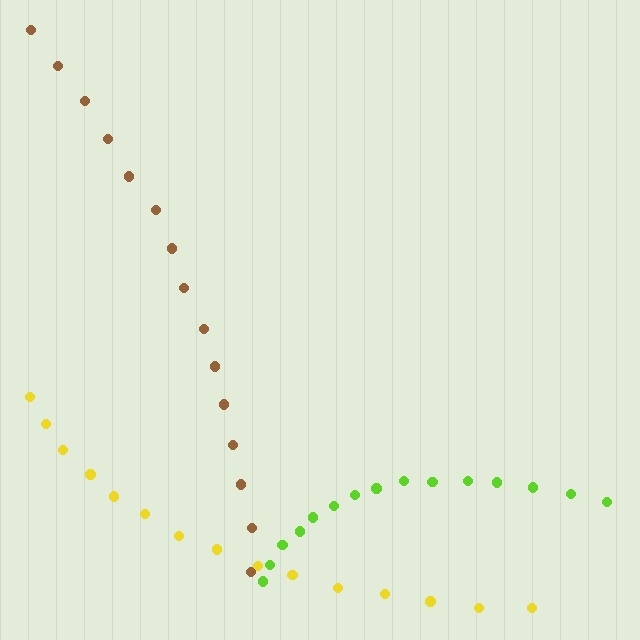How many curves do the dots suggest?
There are 3 distinct paths.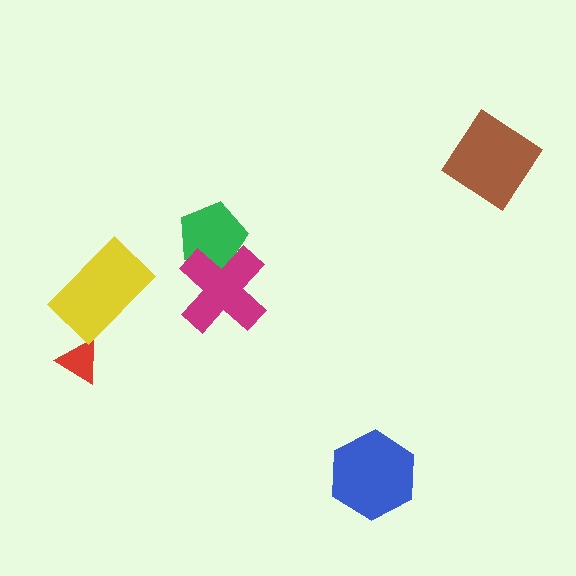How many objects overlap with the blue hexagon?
0 objects overlap with the blue hexagon.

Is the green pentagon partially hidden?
Yes, it is partially covered by another shape.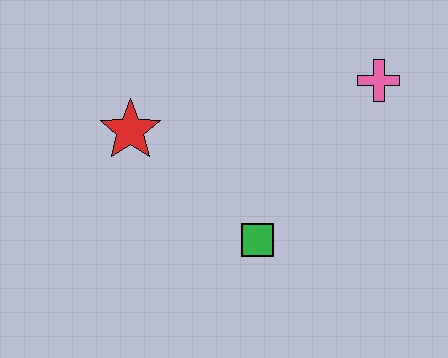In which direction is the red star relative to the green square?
The red star is to the left of the green square.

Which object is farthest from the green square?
The pink cross is farthest from the green square.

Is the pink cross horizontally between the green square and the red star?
No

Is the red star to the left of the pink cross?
Yes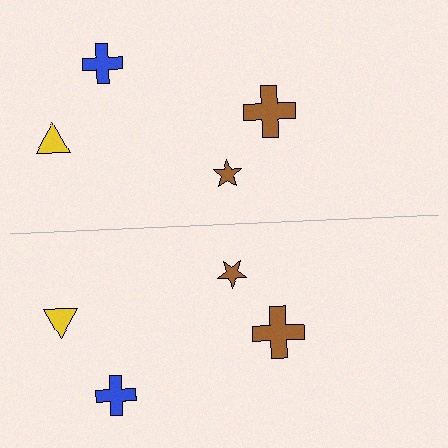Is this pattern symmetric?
Yes, this pattern has bilateral (reflection) symmetry.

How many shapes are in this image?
There are 8 shapes in this image.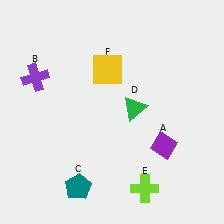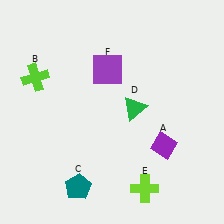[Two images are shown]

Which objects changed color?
B changed from purple to lime. F changed from yellow to purple.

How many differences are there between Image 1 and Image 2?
There are 2 differences between the two images.